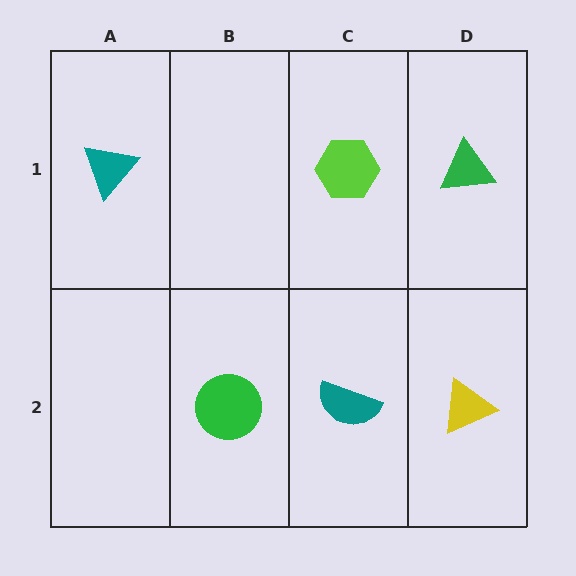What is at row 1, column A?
A teal triangle.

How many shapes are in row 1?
3 shapes.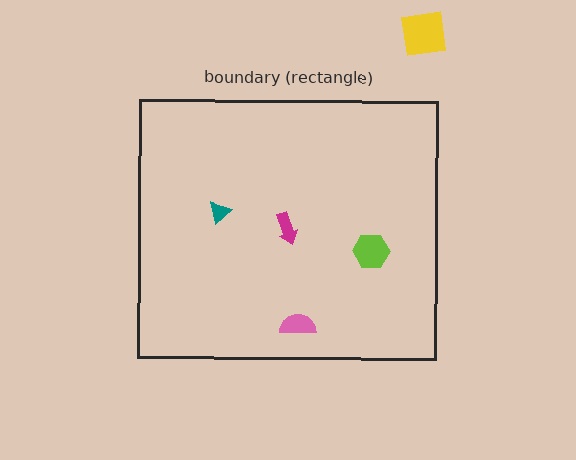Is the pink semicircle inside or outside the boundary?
Inside.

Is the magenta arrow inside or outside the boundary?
Inside.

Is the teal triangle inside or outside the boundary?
Inside.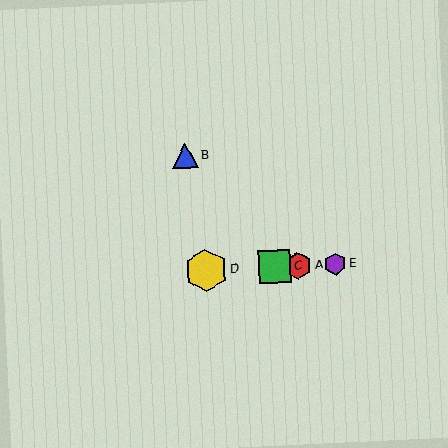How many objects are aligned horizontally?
4 objects (A, C, D, E) are aligned horizontally.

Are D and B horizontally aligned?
No, D is at y≈270 and B is at y≈156.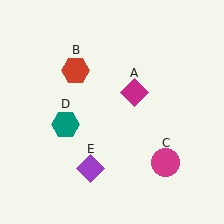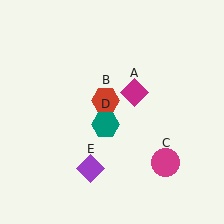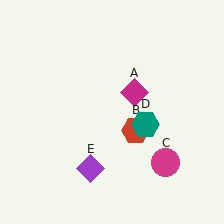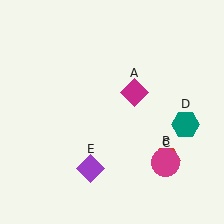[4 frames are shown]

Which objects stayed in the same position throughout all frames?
Magenta diamond (object A) and magenta circle (object C) and purple diamond (object E) remained stationary.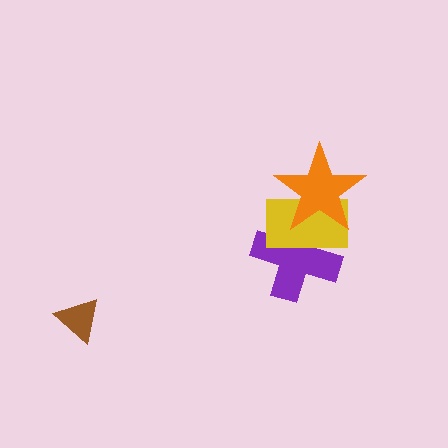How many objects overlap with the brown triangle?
0 objects overlap with the brown triangle.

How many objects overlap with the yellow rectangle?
2 objects overlap with the yellow rectangle.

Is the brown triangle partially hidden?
No, no other shape covers it.